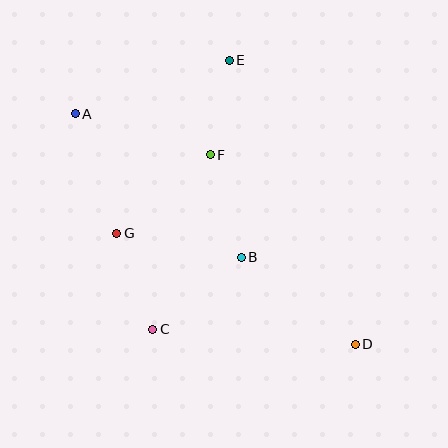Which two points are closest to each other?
Points E and F are closest to each other.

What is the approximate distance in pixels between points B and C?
The distance between B and C is approximately 114 pixels.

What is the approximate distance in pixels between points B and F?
The distance between B and F is approximately 107 pixels.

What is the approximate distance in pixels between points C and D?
The distance between C and D is approximately 203 pixels.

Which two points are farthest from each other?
Points A and D are farthest from each other.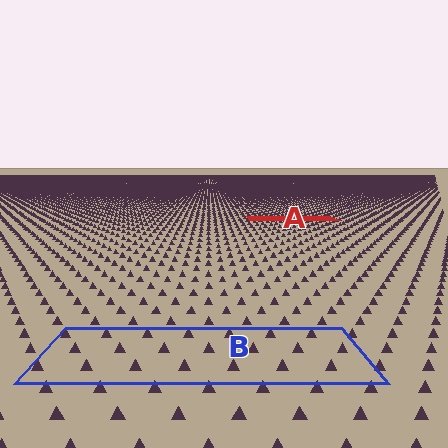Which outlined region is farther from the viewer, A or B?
Region A is farther from the viewer — the texture elements inside it appear smaller and more densely packed.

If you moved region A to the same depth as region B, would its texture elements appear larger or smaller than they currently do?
They would appear larger. At a closer depth, the same texture elements are projected at a bigger on-screen size.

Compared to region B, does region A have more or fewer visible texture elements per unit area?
Region A has more texture elements per unit area — they are packed more densely because it is farther away.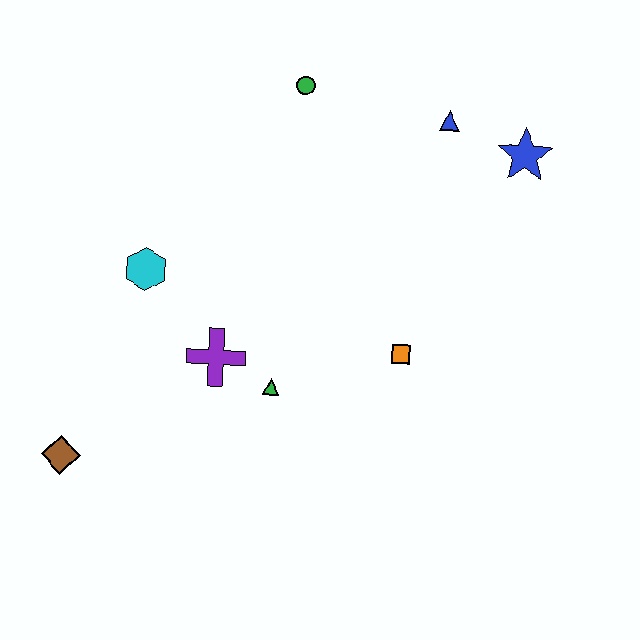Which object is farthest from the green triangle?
The blue star is farthest from the green triangle.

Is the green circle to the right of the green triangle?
Yes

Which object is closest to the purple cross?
The green triangle is closest to the purple cross.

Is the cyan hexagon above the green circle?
No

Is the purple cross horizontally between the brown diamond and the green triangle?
Yes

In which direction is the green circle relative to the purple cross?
The green circle is above the purple cross.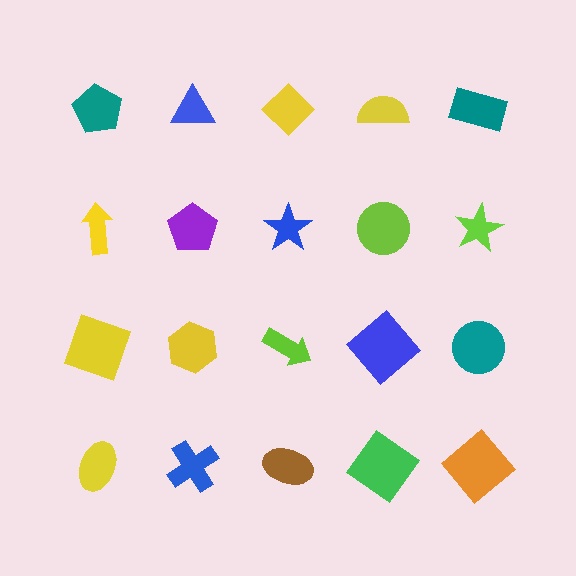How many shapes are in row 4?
5 shapes.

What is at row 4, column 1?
A yellow ellipse.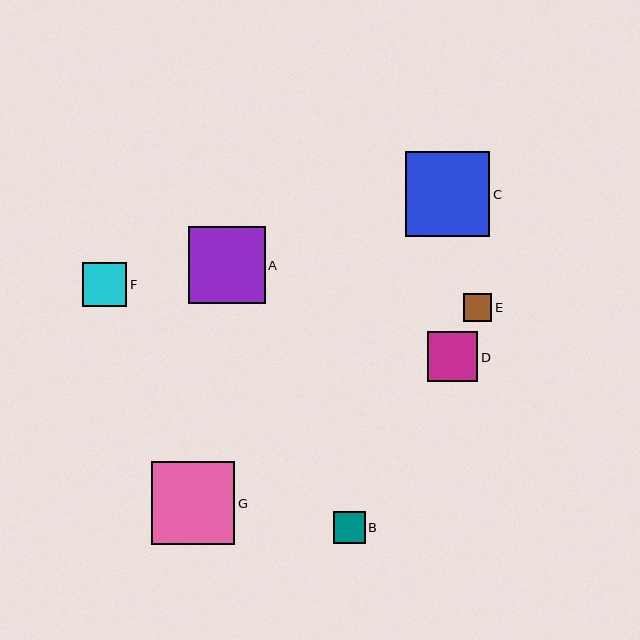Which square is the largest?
Square C is the largest with a size of approximately 84 pixels.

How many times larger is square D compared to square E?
Square D is approximately 1.8 times the size of square E.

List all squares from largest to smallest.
From largest to smallest: C, G, A, D, F, B, E.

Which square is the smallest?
Square E is the smallest with a size of approximately 28 pixels.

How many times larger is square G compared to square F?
Square G is approximately 1.9 times the size of square F.